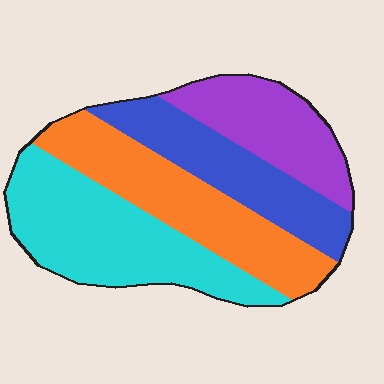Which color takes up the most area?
Cyan, at roughly 30%.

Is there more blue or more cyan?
Cyan.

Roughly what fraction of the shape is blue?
Blue takes up about one fifth (1/5) of the shape.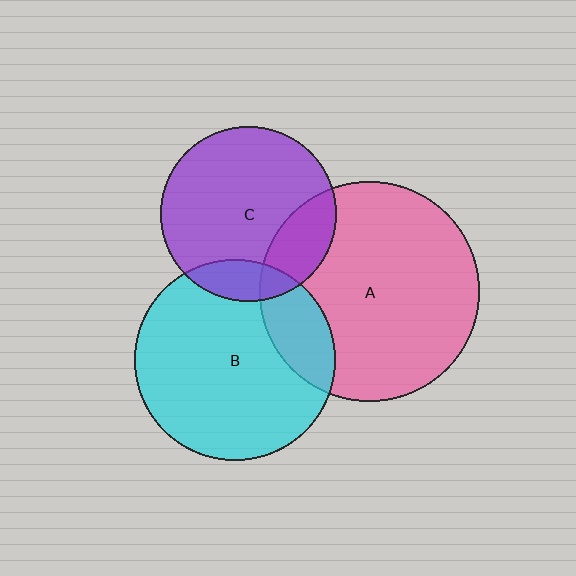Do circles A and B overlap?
Yes.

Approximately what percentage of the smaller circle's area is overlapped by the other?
Approximately 20%.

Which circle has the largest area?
Circle A (pink).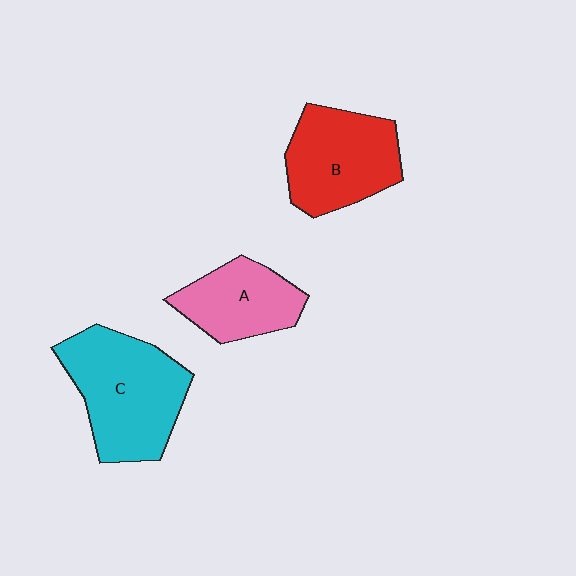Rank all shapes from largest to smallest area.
From largest to smallest: C (cyan), B (red), A (pink).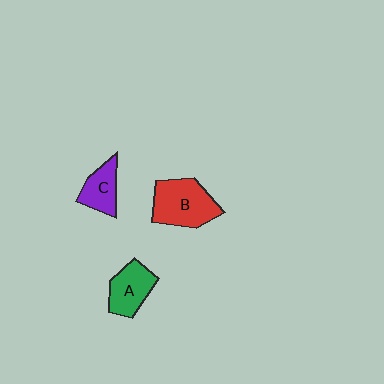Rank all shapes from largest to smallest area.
From largest to smallest: B (red), A (green), C (purple).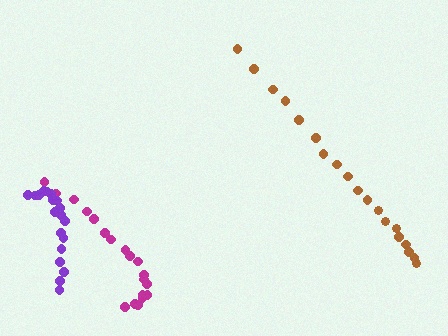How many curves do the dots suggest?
There are 3 distinct paths.